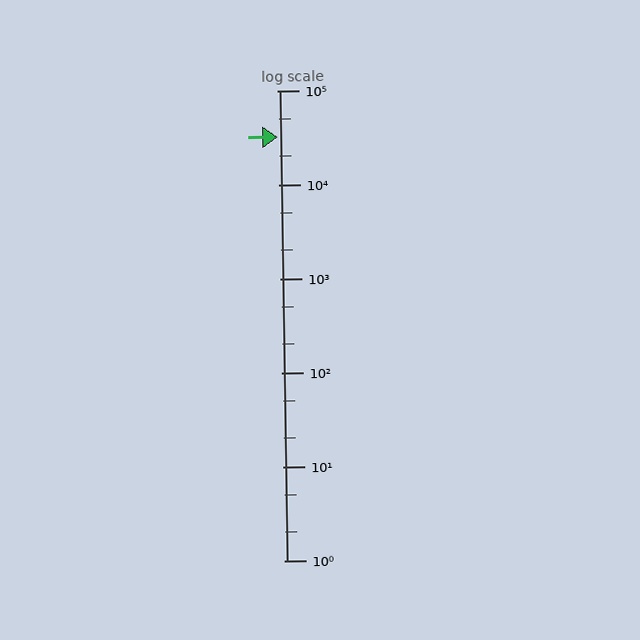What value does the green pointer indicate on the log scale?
The pointer indicates approximately 32000.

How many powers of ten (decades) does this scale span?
The scale spans 5 decades, from 1 to 100000.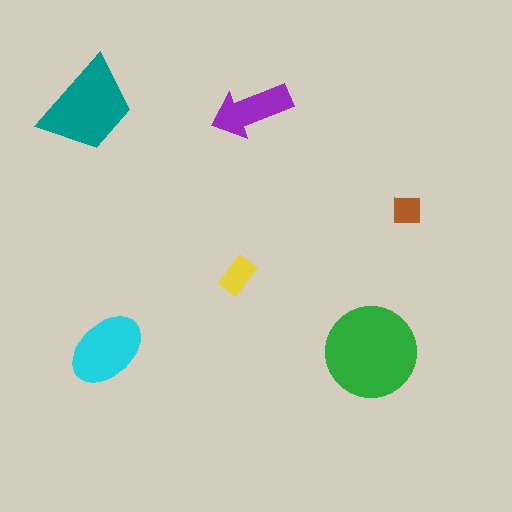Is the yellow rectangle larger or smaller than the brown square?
Larger.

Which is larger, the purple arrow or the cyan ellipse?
The cyan ellipse.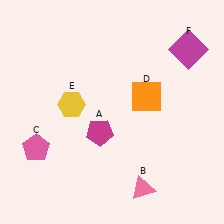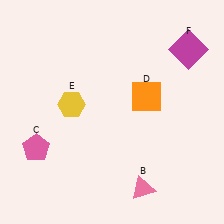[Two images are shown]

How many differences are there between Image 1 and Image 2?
There is 1 difference between the two images.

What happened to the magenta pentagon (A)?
The magenta pentagon (A) was removed in Image 2. It was in the bottom-left area of Image 1.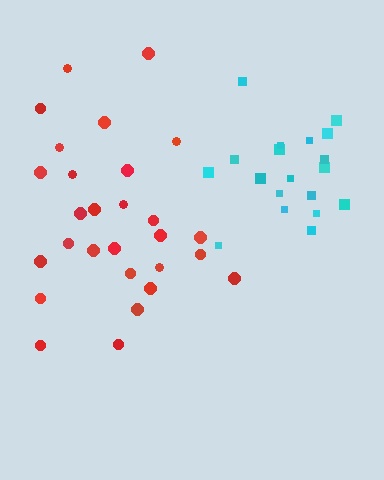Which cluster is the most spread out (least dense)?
Red.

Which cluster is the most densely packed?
Cyan.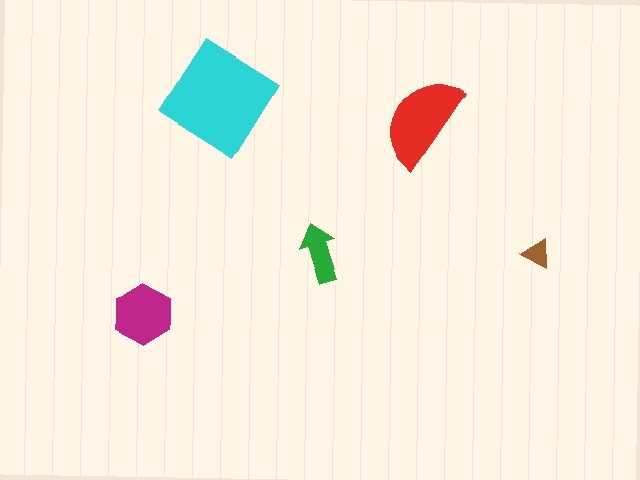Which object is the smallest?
The brown triangle.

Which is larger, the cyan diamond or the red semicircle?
The cyan diamond.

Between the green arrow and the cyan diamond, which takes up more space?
The cyan diamond.